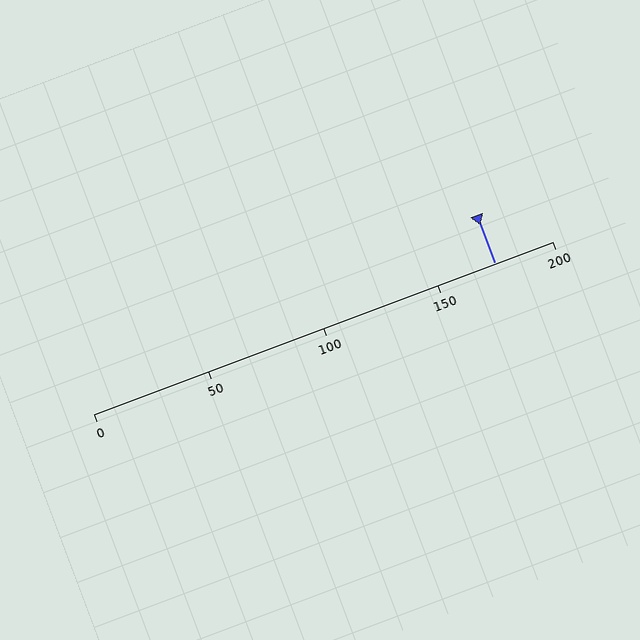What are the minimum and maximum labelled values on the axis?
The axis runs from 0 to 200.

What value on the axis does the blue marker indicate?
The marker indicates approximately 175.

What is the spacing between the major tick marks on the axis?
The major ticks are spaced 50 apart.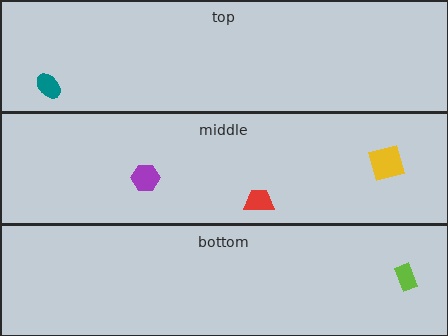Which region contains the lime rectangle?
The bottom region.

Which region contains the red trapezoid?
The middle region.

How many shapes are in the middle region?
3.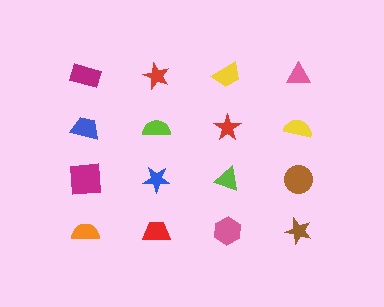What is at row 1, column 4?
A pink triangle.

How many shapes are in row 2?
4 shapes.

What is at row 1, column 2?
A red star.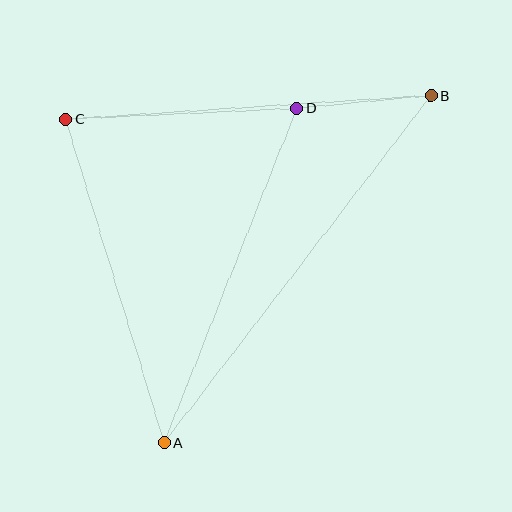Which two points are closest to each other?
Points B and D are closest to each other.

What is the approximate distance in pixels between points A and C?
The distance between A and C is approximately 338 pixels.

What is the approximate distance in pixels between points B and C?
The distance between B and C is approximately 366 pixels.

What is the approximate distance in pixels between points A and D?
The distance between A and D is approximately 360 pixels.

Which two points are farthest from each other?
Points A and B are farthest from each other.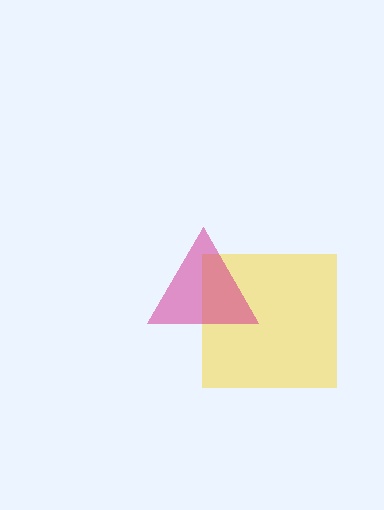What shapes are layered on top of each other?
The layered shapes are: a yellow square, a magenta triangle.